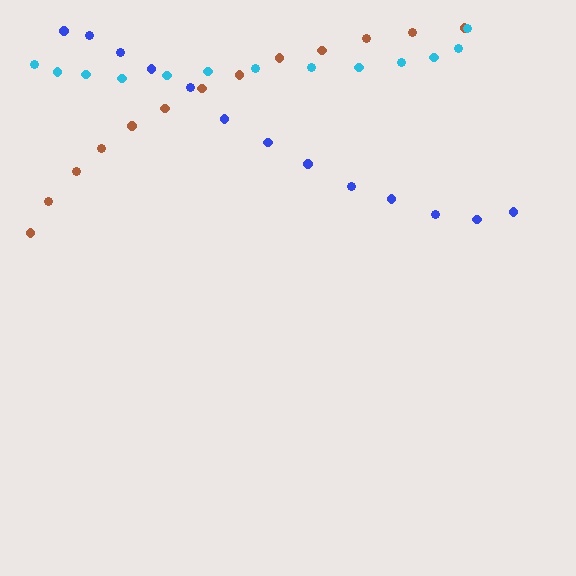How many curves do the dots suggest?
There are 3 distinct paths.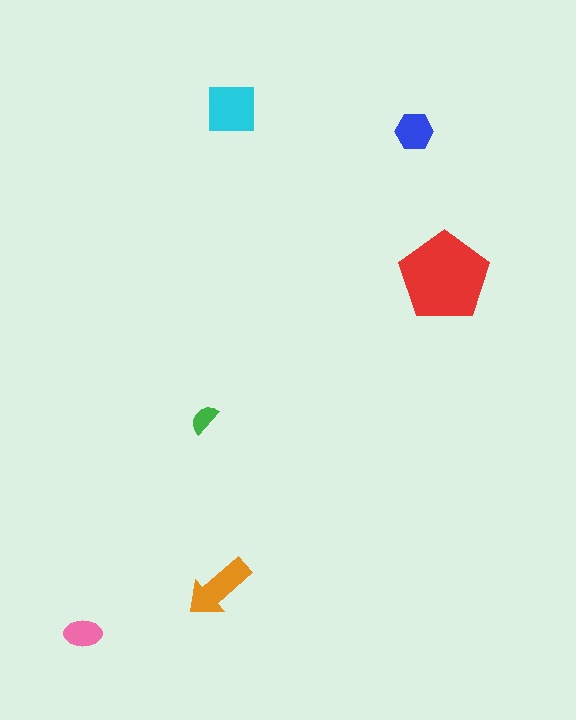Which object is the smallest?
The green semicircle.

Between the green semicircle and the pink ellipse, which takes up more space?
The pink ellipse.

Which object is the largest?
The red pentagon.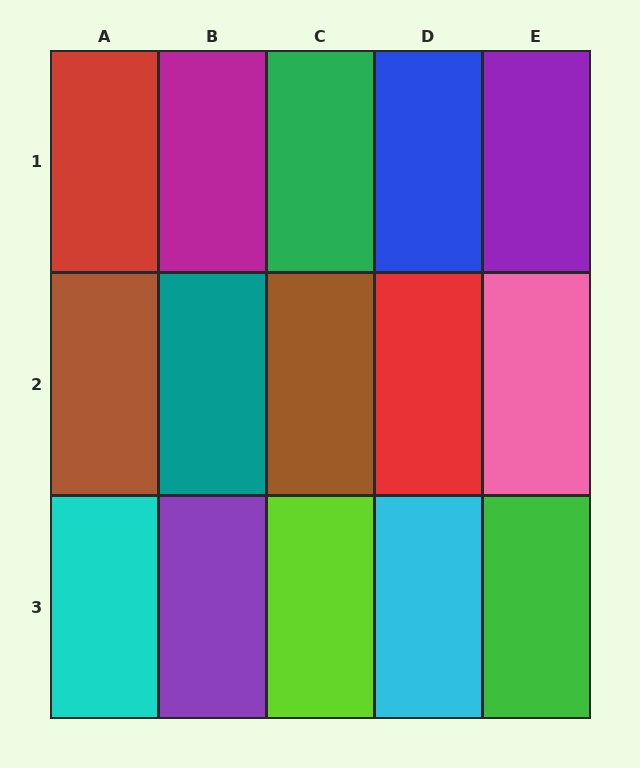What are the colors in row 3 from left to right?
Cyan, purple, lime, cyan, green.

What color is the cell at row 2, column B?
Teal.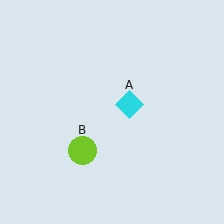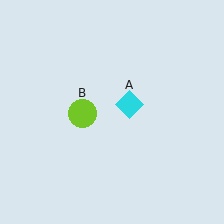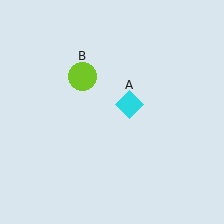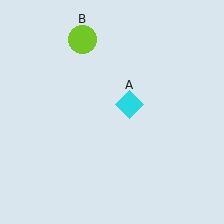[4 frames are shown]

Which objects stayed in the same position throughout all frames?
Cyan diamond (object A) remained stationary.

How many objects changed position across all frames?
1 object changed position: lime circle (object B).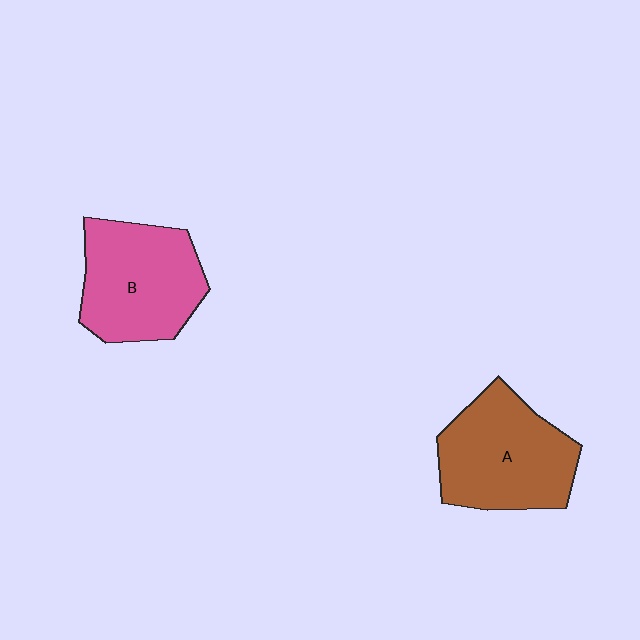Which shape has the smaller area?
Shape B (pink).